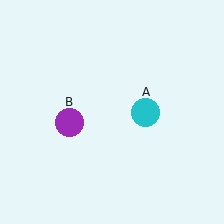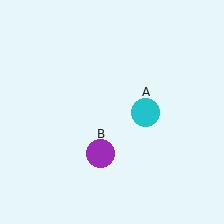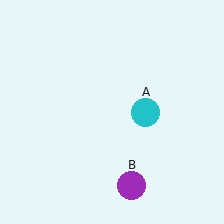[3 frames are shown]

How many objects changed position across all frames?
1 object changed position: purple circle (object B).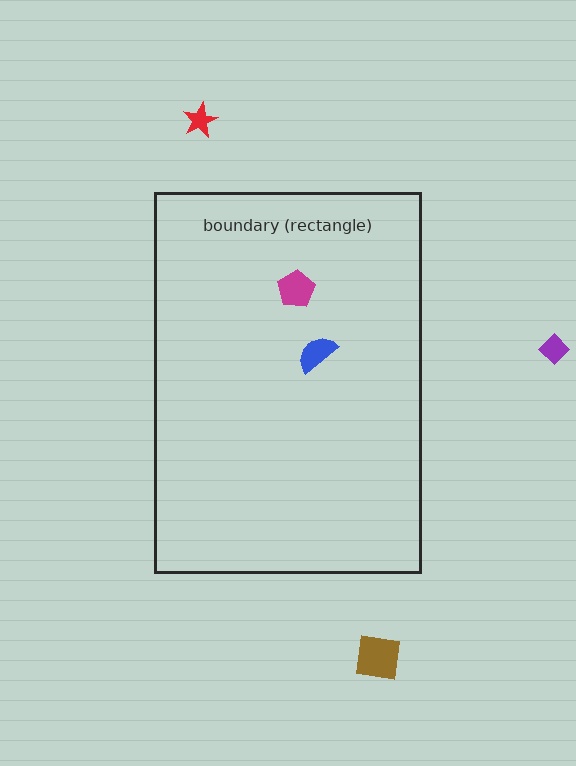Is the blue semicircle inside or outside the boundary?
Inside.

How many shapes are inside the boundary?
2 inside, 3 outside.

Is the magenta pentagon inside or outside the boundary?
Inside.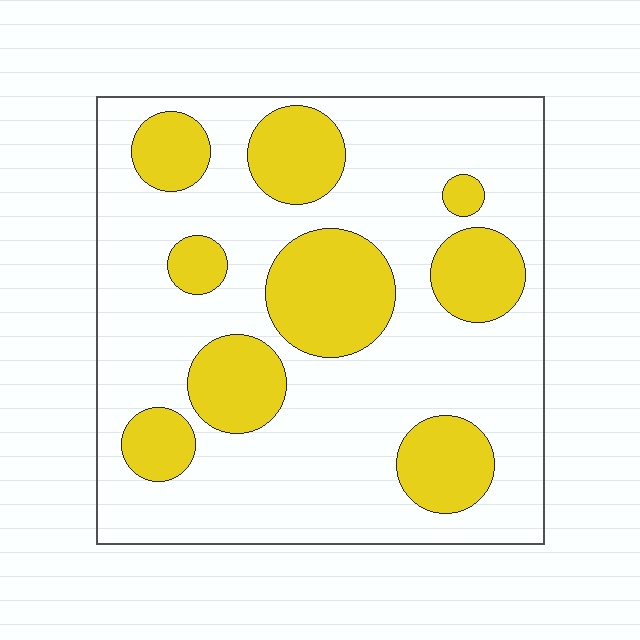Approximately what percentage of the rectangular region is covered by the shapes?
Approximately 30%.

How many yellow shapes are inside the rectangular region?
9.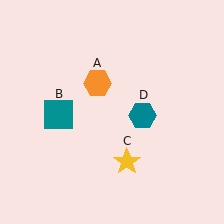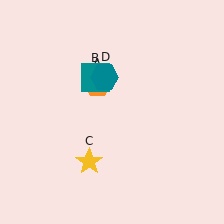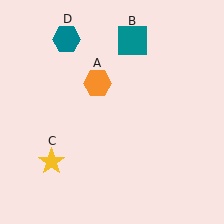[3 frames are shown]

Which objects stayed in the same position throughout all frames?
Orange hexagon (object A) remained stationary.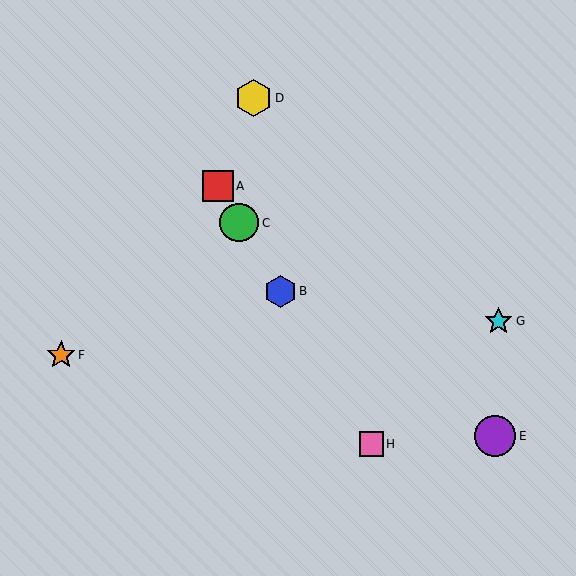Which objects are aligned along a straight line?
Objects A, B, C, H are aligned along a straight line.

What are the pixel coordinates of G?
Object G is at (498, 321).